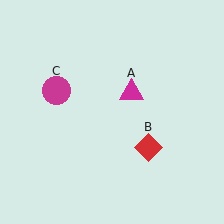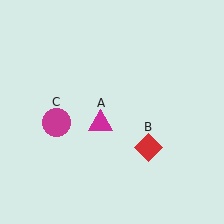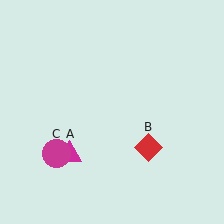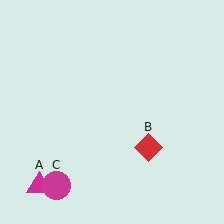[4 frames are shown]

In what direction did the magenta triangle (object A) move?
The magenta triangle (object A) moved down and to the left.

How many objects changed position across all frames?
2 objects changed position: magenta triangle (object A), magenta circle (object C).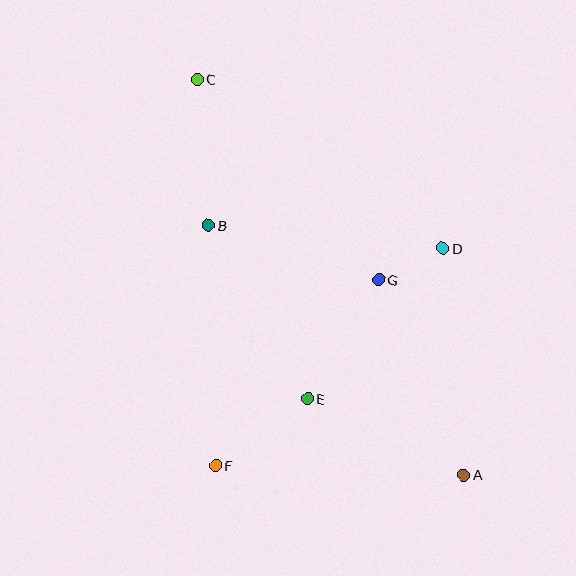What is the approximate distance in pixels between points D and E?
The distance between D and E is approximately 202 pixels.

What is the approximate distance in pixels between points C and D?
The distance between C and D is approximately 298 pixels.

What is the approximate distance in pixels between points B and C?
The distance between B and C is approximately 147 pixels.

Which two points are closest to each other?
Points D and G are closest to each other.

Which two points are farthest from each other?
Points A and C are farthest from each other.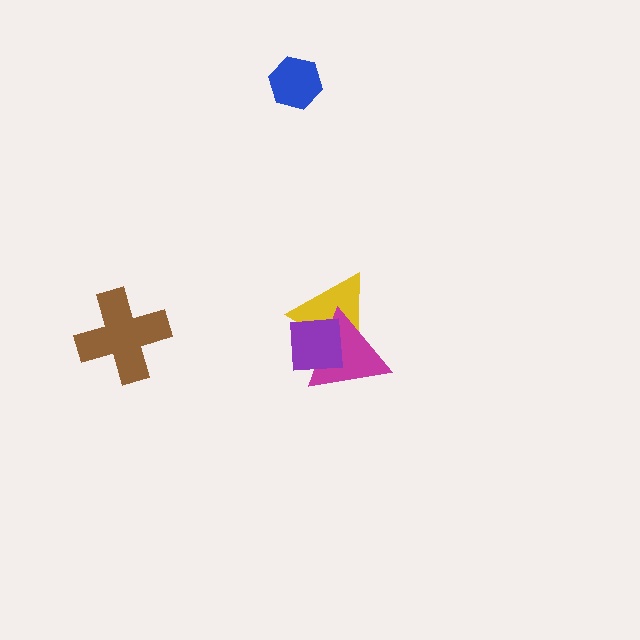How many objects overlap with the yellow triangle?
2 objects overlap with the yellow triangle.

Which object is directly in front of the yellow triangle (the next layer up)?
The magenta triangle is directly in front of the yellow triangle.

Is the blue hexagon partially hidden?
No, no other shape covers it.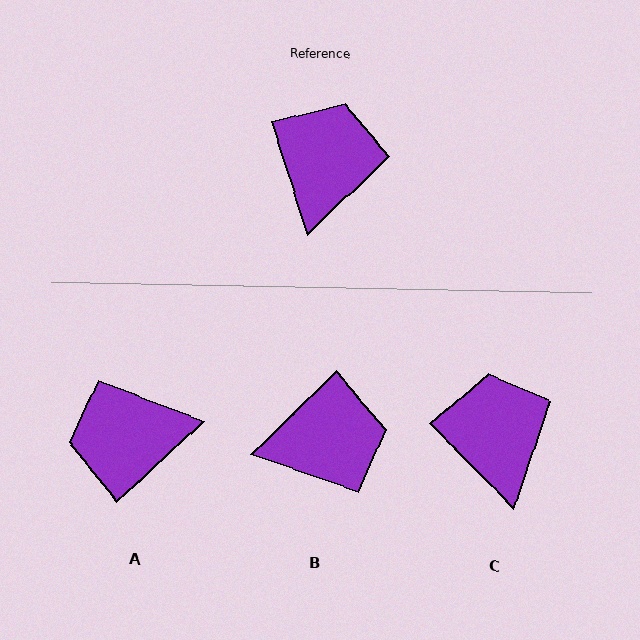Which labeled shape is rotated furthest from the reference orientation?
A, about 115 degrees away.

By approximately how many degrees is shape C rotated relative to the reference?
Approximately 27 degrees counter-clockwise.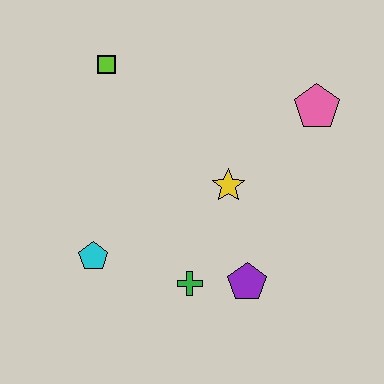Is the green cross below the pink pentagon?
Yes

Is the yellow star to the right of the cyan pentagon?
Yes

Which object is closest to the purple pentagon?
The green cross is closest to the purple pentagon.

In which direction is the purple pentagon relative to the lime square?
The purple pentagon is below the lime square.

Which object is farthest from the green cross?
The lime square is farthest from the green cross.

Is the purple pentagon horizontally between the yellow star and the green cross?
No